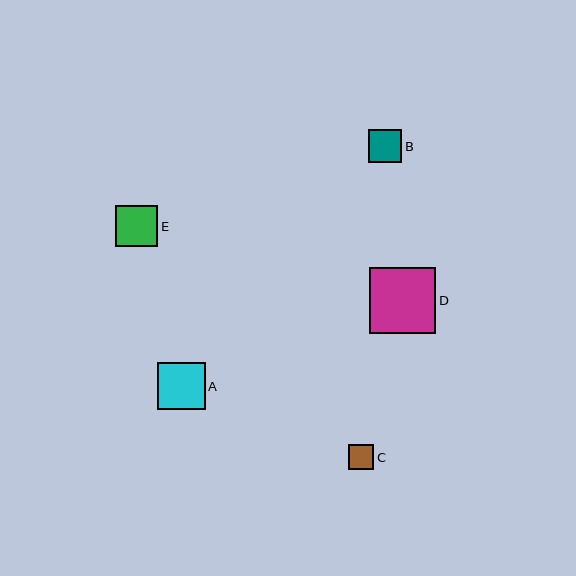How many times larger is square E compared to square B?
Square E is approximately 1.3 times the size of square B.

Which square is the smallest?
Square C is the smallest with a size of approximately 25 pixels.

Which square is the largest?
Square D is the largest with a size of approximately 66 pixels.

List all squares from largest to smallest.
From largest to smallest: D, A, E, B, C.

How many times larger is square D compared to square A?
Square D is approximately 1.4 times the size of square A.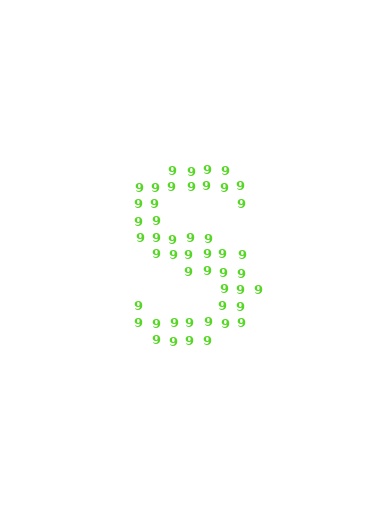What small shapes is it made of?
It is made of small digit 9's.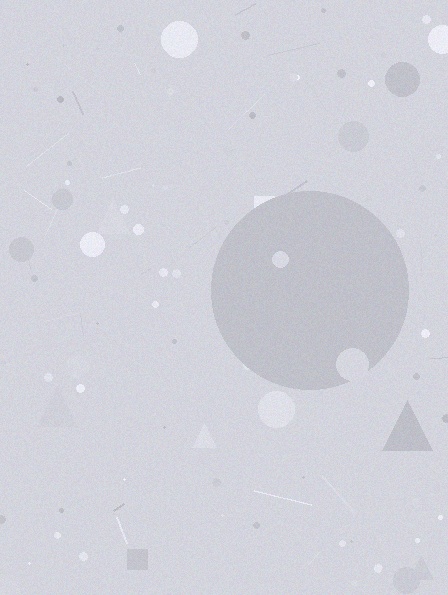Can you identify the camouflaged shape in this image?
The camouflaged shape is a circle.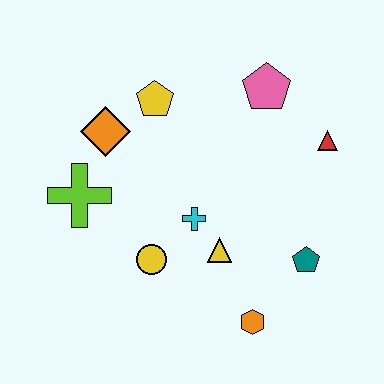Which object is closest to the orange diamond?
The yellow pentagon is closest to the orange diamond.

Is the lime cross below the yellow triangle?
No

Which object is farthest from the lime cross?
The red triangle is farthest from the lime cross.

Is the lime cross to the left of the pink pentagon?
Yes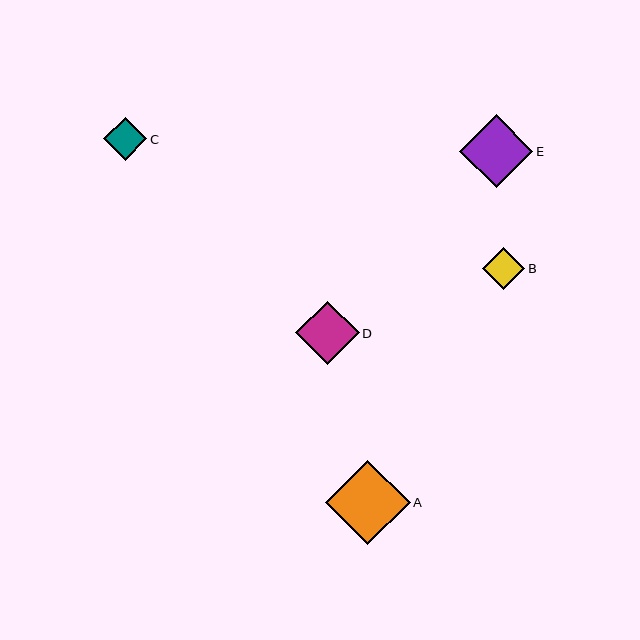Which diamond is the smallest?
Diamond B is the smallest with a size of approximately 42 pixels.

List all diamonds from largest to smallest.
From largest to smallest: A, E, D, C, B.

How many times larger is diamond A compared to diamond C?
Diamond A is approximately 2.0 times the size of diamond C.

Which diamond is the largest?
Diamond A is the largest with a size of approximately 84 pixels.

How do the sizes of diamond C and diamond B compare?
Diamond C and diamond B are approximately the same size.